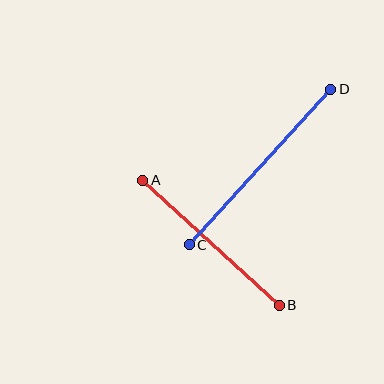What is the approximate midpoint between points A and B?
The midpoint is at approximately (211, 243) pixels.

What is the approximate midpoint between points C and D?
The midpoint is at approximately (260, 167) pixels.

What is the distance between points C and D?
The distance is approximately 210 pixels.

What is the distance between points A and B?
The distance is approximately 186 pixels.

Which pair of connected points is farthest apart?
Points C and D are farthest apart.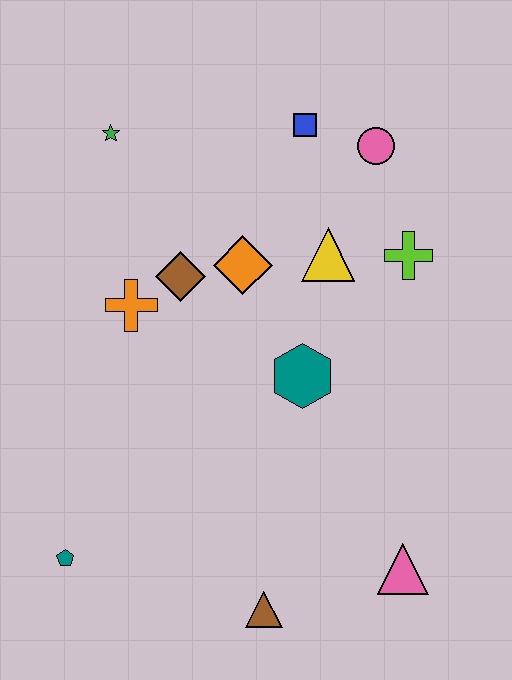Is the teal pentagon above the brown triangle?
Yes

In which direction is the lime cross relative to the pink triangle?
The lime cross is above the pink triangle.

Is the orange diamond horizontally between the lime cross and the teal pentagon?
Yes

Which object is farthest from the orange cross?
The pink triangle is farthest from the orange cross.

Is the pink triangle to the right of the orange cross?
Yes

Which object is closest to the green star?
The brown diamond is closest to the green star.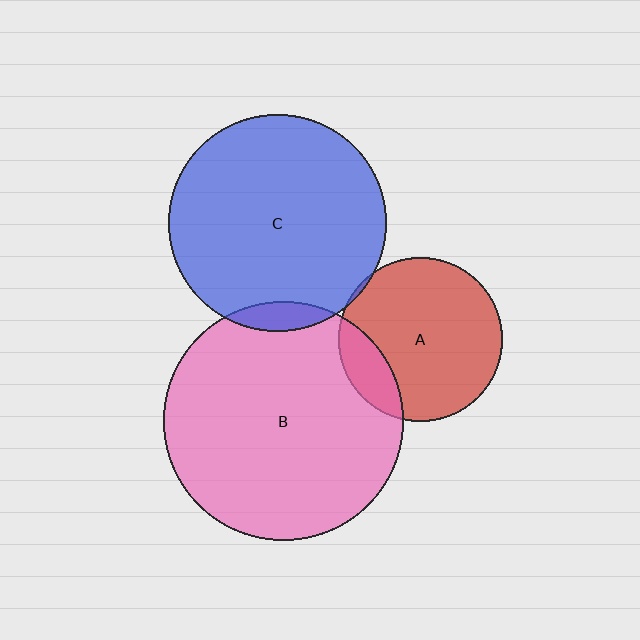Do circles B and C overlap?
Yes.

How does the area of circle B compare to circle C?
Approximately 1.2 times.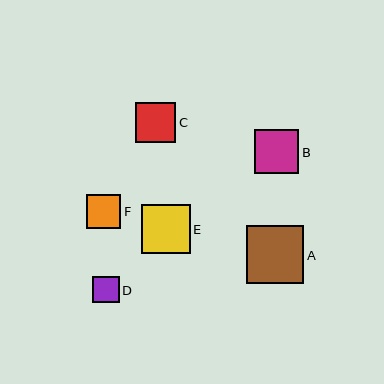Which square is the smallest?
Square D is the smallest with a size of approximately 27 pixels.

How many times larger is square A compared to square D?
Square A is approximately 2.2 times the size of square D.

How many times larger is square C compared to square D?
Square C is approximately 1.5 times the size of square D.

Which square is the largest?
Square A is the largest with a size of approximately 58 pixels.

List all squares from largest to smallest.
From largest to smallest: A, E, B, C, F, D.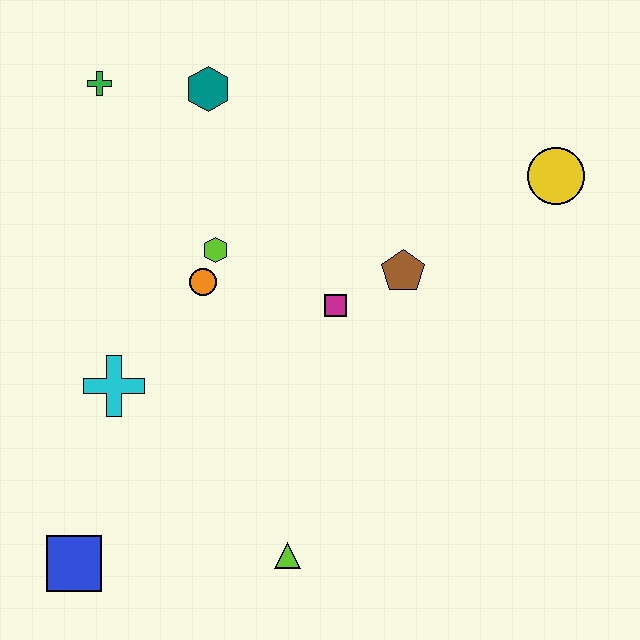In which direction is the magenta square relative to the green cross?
The magenta square is to the right of the green cross.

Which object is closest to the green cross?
The teal hexagon is closest to the green cross.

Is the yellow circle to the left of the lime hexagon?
No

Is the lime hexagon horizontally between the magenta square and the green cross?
Yes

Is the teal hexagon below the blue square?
No